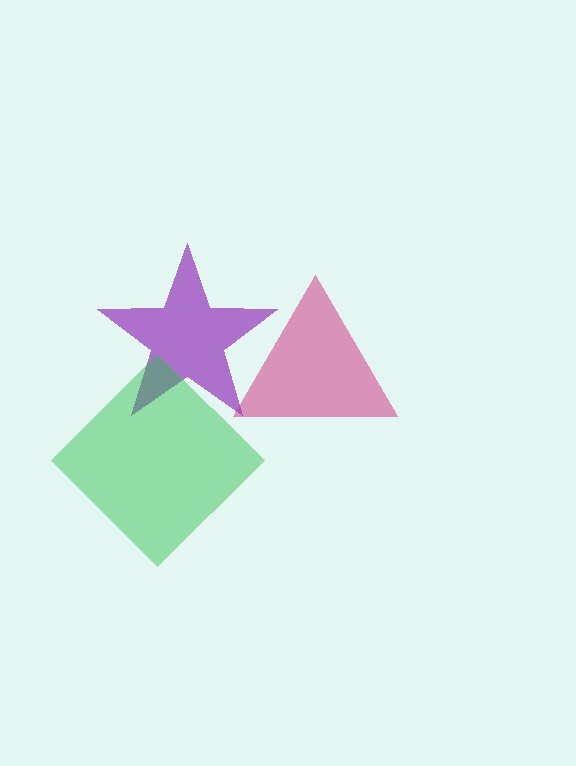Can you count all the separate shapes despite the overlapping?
Yes, there are 3 separate shapes.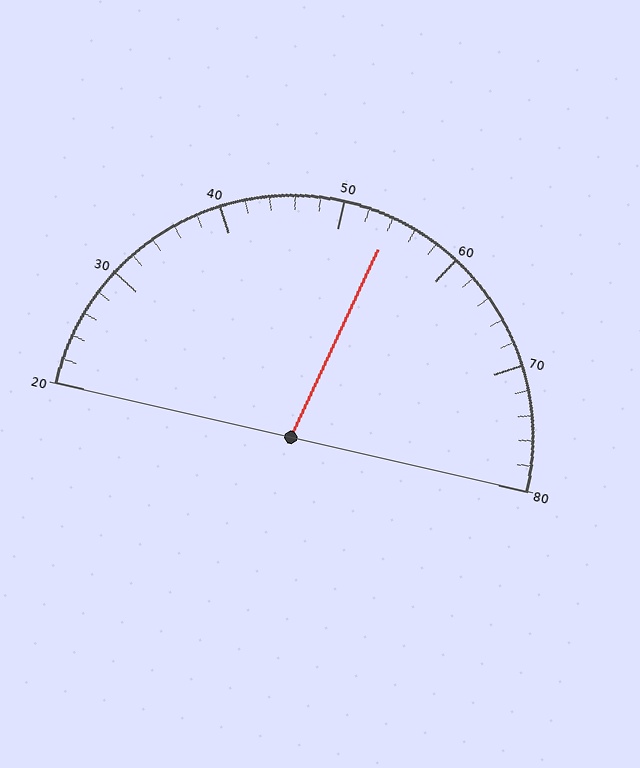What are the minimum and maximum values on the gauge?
The gauge ranges from 20 to 80.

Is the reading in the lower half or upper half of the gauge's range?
The reading is in the upper half of the range (20 to 80).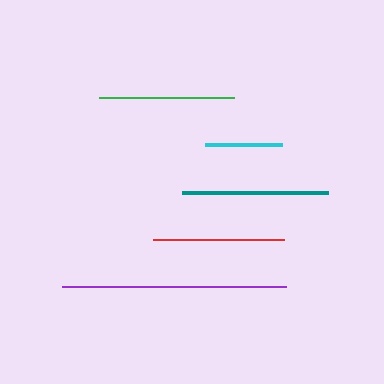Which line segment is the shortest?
The cyan line is the shortest at approximately 77 pixels.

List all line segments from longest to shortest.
From longest to shortest: purple, teal, green, red, cyan.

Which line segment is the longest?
The purple line is the longest at approximately 224 pixels.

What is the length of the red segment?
The red segment is approximately 131 pixels long.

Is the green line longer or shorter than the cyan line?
The green line is longer than the cyan line.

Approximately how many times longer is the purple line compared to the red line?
The purple line is approximately 1.7 times the length of the red line.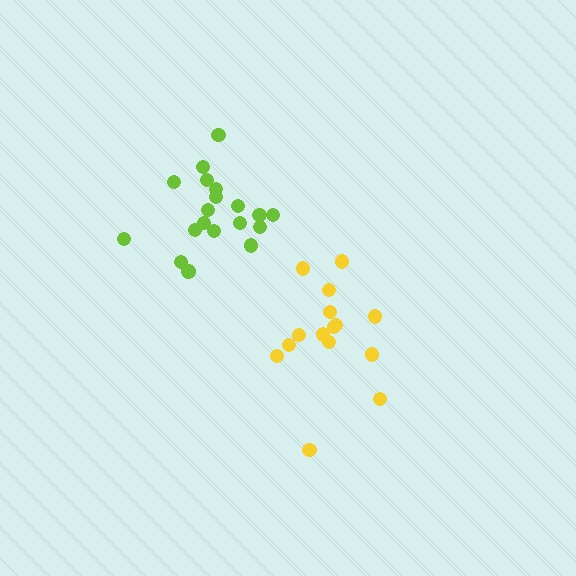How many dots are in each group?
Group 1: 15 dots, Group 2: 19 dots (34 total).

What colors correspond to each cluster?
The clusters are colored: yellow, lime.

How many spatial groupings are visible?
There are 2 spatial groupings.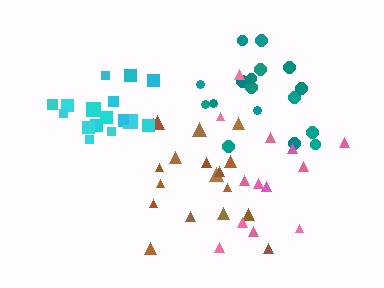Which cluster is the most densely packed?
Cyan.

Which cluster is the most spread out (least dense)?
Pink.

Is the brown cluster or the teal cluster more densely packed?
Teal.